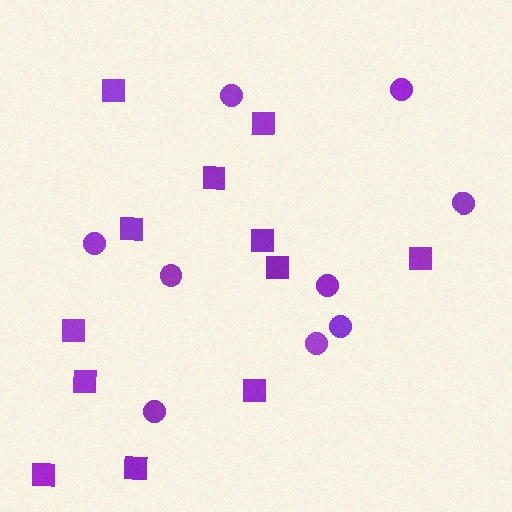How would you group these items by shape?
There are 2 groups: one group of squares (12) and one group of circles (9).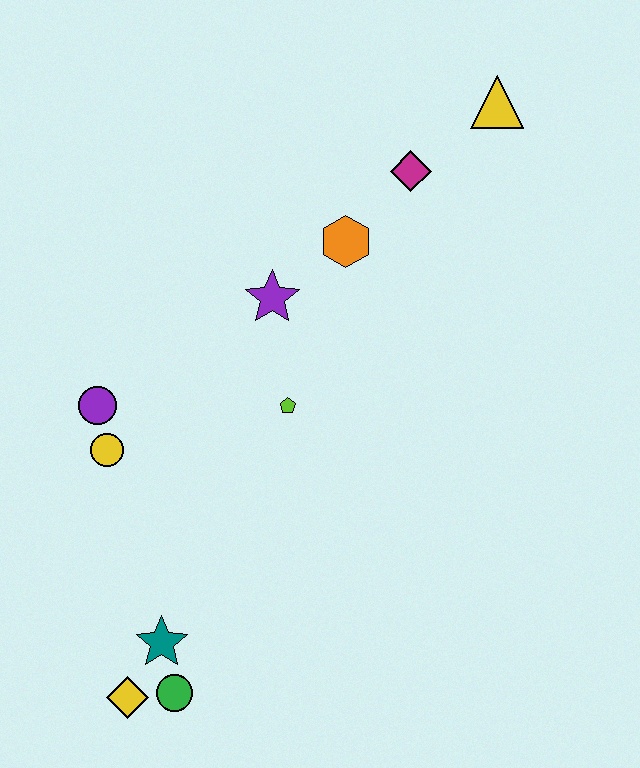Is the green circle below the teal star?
Yes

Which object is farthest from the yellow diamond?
The yellow triangle is farthest from the yellow diamond.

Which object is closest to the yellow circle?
The purple circle is closest to the yellow circle.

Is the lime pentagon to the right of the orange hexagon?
No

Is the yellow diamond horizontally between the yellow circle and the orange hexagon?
Yes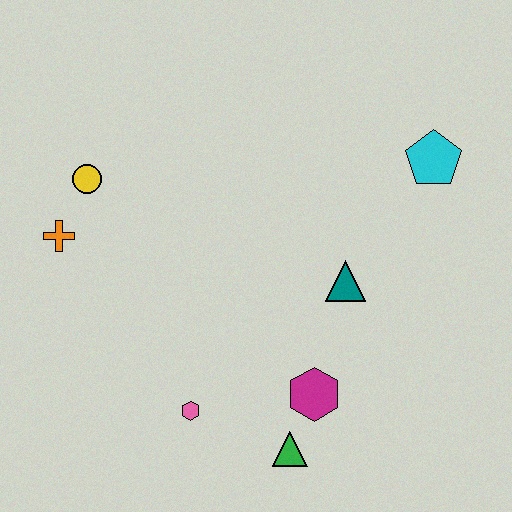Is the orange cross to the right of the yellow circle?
No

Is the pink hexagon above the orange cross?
No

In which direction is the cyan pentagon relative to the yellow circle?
The cyan pentagon is to the right of the yellow circle.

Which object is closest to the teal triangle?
The magenta hexagon is closest to the teal triangle.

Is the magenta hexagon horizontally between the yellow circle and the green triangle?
No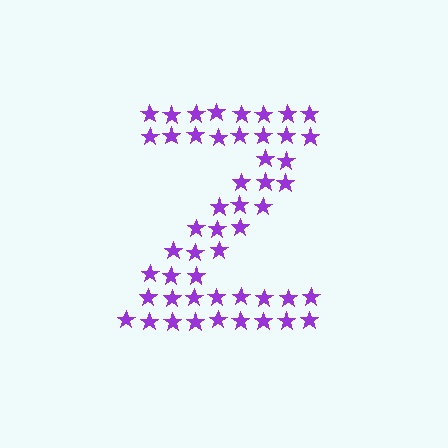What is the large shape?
The large shape is the letter Z.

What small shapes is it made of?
It is made of small stars.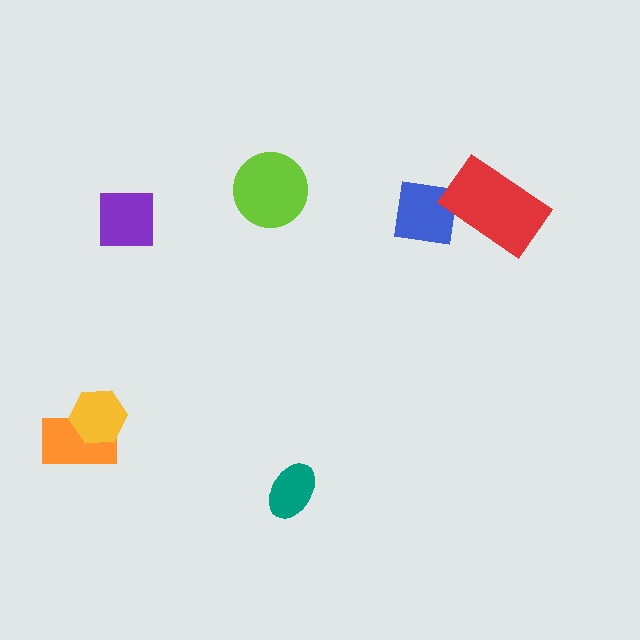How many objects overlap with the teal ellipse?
0 objects overlap with the teal ellipse.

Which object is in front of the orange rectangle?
The yellow hexagon is in front of the orange rectangle.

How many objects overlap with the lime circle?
0 objects overlap with the lime circle.